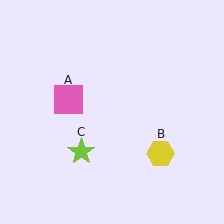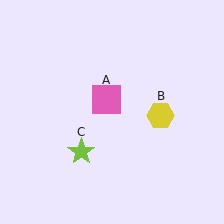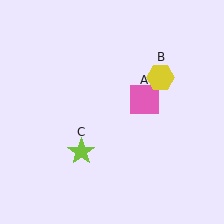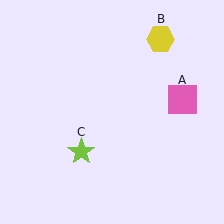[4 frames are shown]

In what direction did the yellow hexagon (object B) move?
The yellow hexagon (object B) moved up.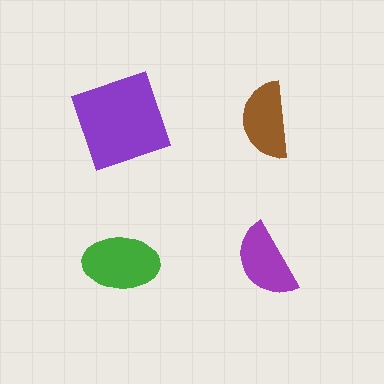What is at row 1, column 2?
A brown semicircle.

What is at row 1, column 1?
A purple square.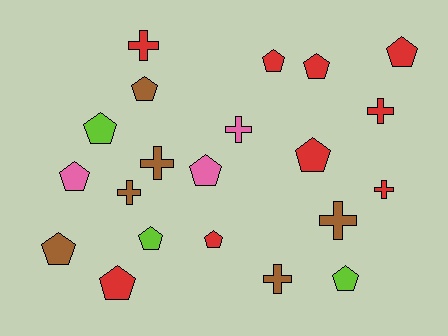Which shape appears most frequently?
Pentagon, with 13 objects.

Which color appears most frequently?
Red, with 9 objects.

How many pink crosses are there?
There is 1 pink cross.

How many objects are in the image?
There are 21 objects.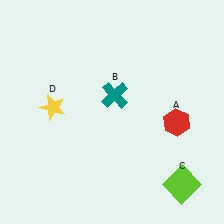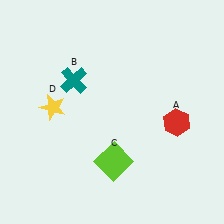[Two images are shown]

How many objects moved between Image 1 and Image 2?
2 objects moved between the two images.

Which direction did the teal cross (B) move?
The teal cross (B) moved left.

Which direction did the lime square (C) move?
The lime square (C) moved left.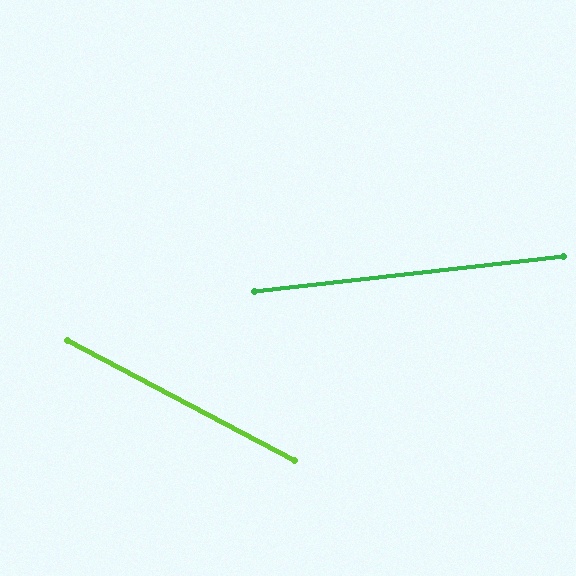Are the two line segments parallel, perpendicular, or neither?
Neither parallel nor perpendicular — they differ by about 34°.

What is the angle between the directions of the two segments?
Approximately 34 degrees.